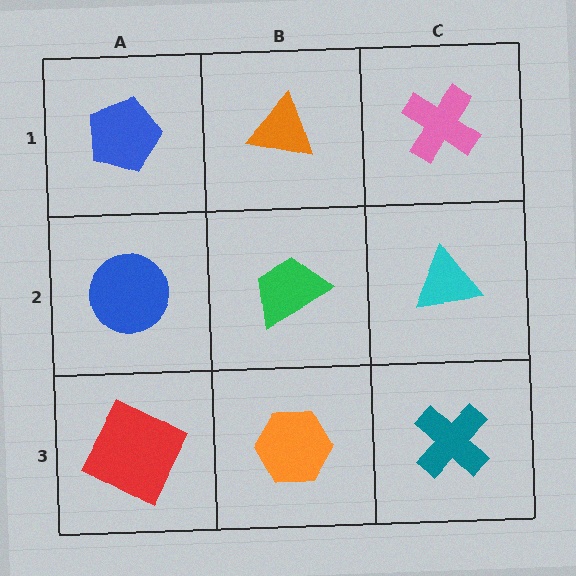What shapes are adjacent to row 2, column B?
An orange triangle (row 1, column B), an orange hexagon (row 3, column B), a blue circle (row 2, column A), a cyan triangle (row 2, column C).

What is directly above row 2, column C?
A pink cross.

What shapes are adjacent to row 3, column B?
A green trapezoid (row 2, column B), a red square (row 3, column A), a teal cross (row 3, column C).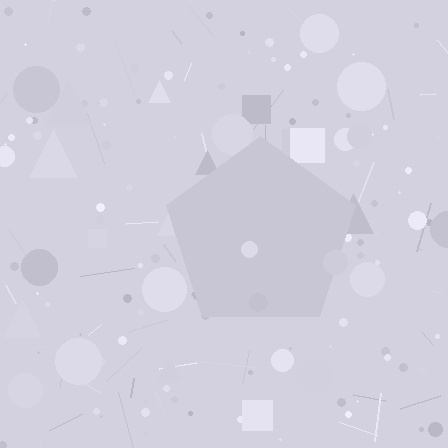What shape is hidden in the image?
A pentagon is hidden in the image.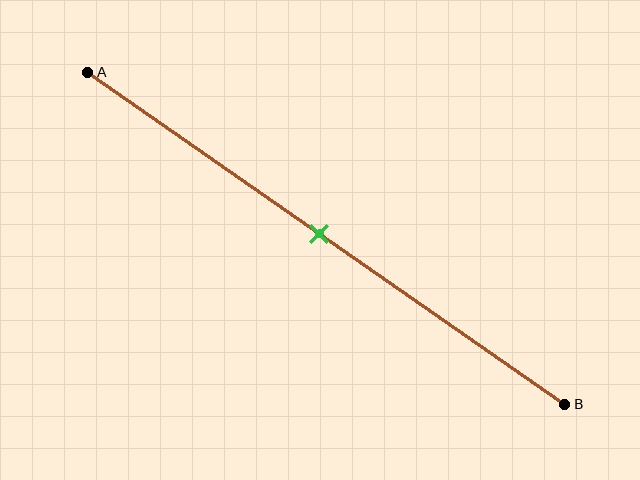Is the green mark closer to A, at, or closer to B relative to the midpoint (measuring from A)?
The green mark is approximately at the midpoint of segment AB.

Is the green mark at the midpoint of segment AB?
Yes, the mark is approximately at the midpoint.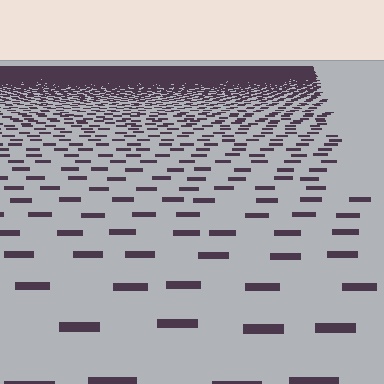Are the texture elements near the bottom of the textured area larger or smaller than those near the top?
Larger. Near the bottom, elements are closer to the viewer and appear at a bigger on-screen size.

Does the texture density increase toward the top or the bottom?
Density increases toward the top.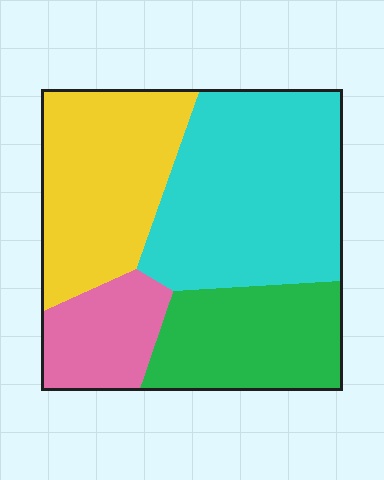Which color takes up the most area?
Cyan, at roughly 40%.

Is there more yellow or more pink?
Yellow.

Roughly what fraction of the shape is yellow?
Yellow takes up about one quarter (1/4) of the shape.